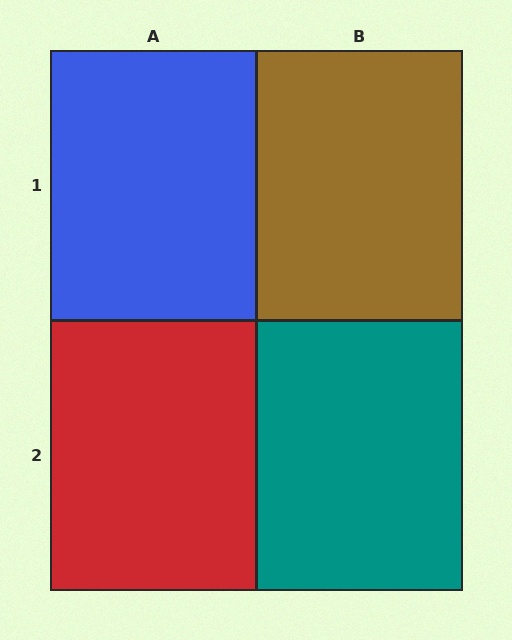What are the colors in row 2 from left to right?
Red, teal.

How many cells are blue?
1 cell is blue.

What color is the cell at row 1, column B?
Brown.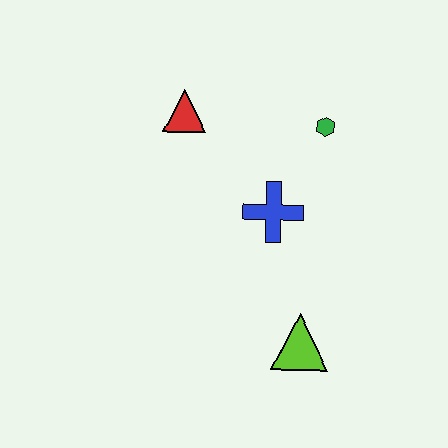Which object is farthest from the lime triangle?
The red triangle is farthest from the lime triangle.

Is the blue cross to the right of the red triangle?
Yes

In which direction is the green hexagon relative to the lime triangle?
The green hexagon is above the lime triangle.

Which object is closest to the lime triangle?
The blue cross is closest to the lime triangle.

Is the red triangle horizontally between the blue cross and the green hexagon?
No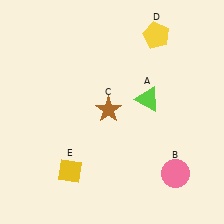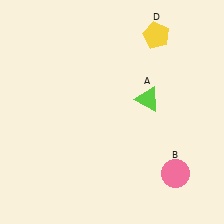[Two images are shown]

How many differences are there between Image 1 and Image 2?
There are 2 differences between the two images.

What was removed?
The yellow diamond (E), the brown star (C) were removed in Image 2.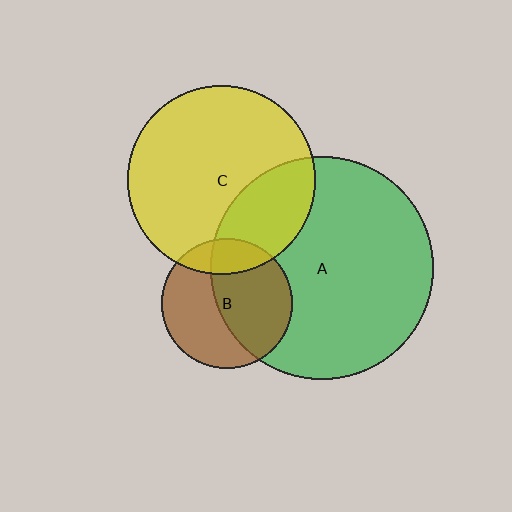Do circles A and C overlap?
Yes.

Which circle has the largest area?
Circle A (green).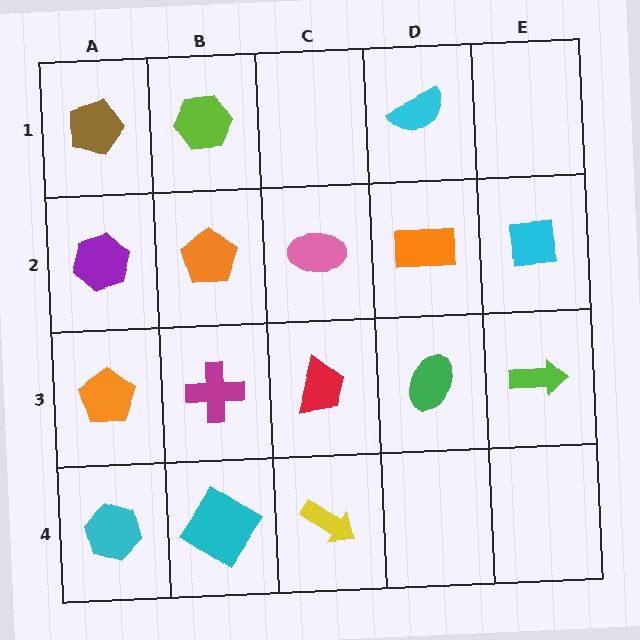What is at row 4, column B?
A cyan diamond.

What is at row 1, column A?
A brown pentagon.